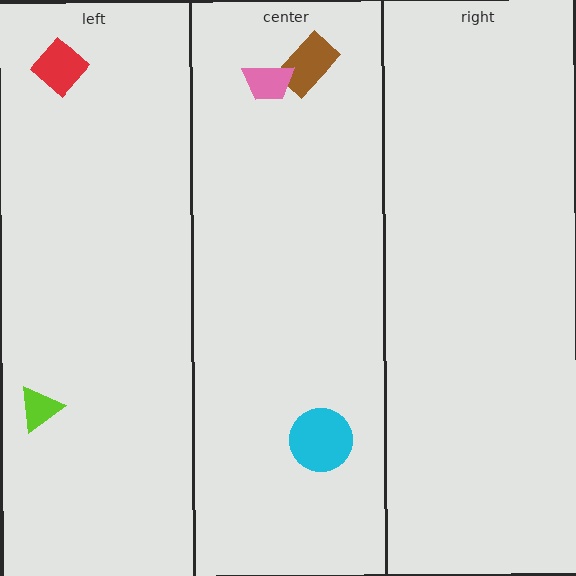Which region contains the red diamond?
The left region.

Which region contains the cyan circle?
The center region.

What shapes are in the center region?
The brown rectangle, the cyan circle, the pink trapezoid.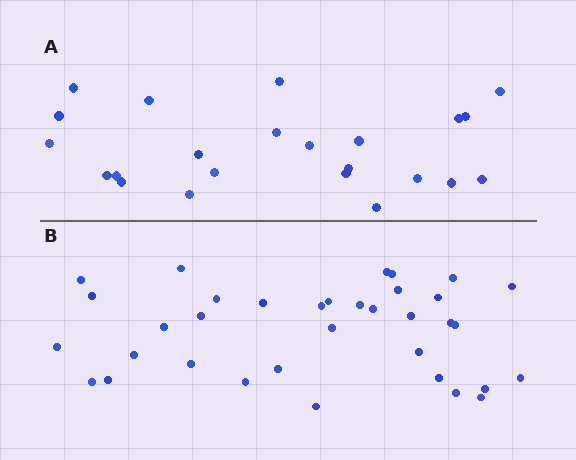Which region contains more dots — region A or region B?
Region B (the bottom region) has more dots.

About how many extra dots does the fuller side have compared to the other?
Region B has roughly 12 or so more dots than region A.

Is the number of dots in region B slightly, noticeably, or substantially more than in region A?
Region B has substantially more. The ratio is roughly 1.5 to 1.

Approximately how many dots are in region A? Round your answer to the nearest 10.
About 20 dots. (The exact count is 23, which rounds to 20.)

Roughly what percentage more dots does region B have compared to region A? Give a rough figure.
About 50% more.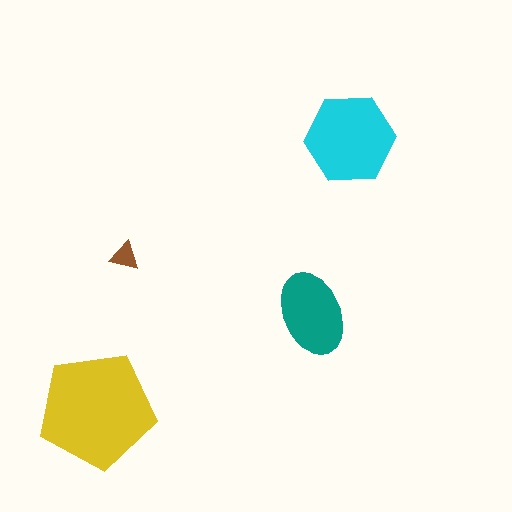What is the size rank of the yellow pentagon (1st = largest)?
1st.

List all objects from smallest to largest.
The brown triangle, the teal ellipse, the cyan hexagon, the yellow pentagon.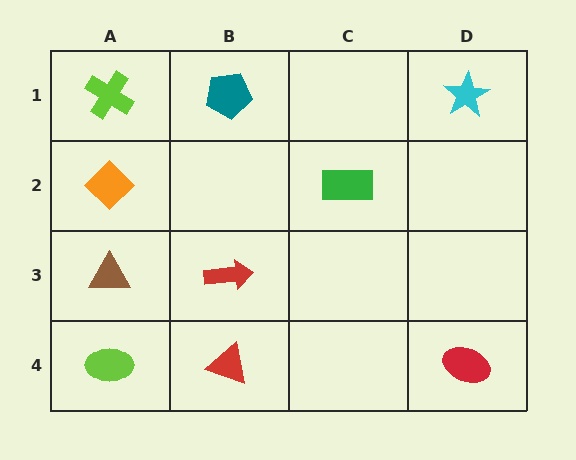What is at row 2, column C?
A green rectangle.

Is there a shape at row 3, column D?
No, that cell is empty.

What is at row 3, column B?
A red arrow.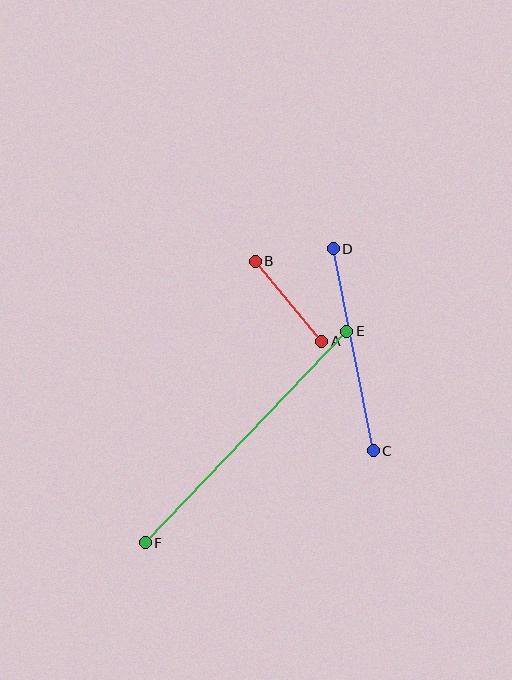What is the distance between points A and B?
The distance is approximately 104 pixels.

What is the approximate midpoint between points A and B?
The midpoint is at approximately (289, 301) pixels.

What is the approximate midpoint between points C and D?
The midpoint is at approximately (353, 350) pixels.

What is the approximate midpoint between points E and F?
The midpoint is at approximately (246, 437) pixels.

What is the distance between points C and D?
The distance is approximately 206 pixels.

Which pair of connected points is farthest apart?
Points E and F are farthest apart.